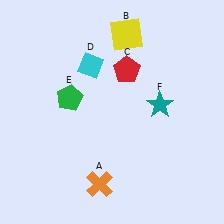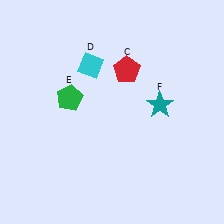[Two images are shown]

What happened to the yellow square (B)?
The yellow square (B) was removed in Image 2. It was in the top-right area of Image 1.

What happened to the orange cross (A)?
The orange cross (A) was removed in Image 2. It was in the bottom-left area of Image 1.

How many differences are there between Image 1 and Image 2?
There are 2 differences between the two images.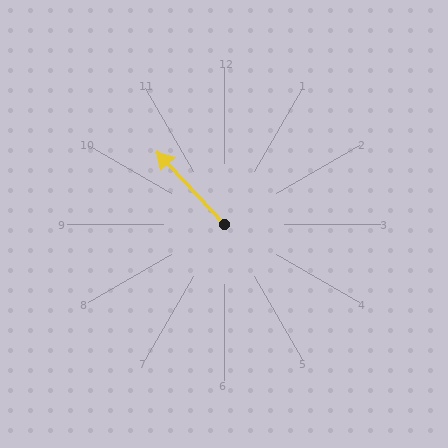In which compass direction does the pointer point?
Northwest.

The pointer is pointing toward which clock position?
Roughly 11 o'clock.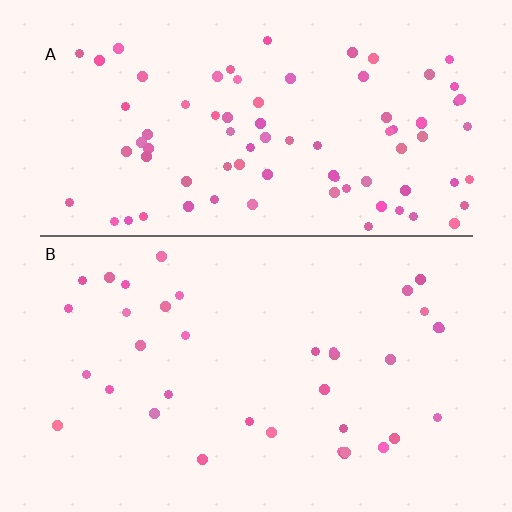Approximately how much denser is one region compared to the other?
Approximately 2.3× — region A over region B.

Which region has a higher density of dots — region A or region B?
A (the top).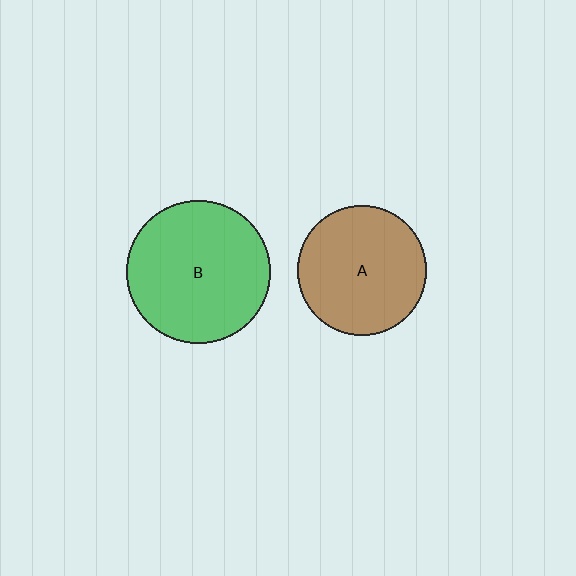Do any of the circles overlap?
No, none of the circles overlap.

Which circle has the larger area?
Circle B (green).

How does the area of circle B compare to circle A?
Approximately 1.2 times.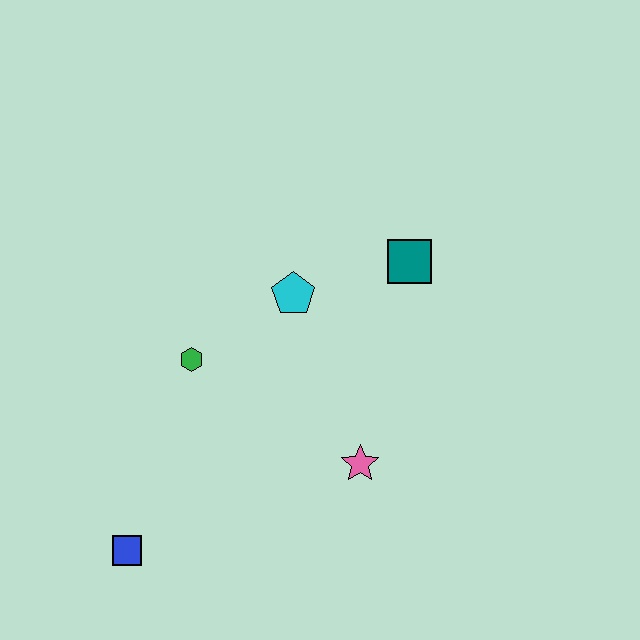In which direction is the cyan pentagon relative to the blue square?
The cyan pentagon is above the blue square.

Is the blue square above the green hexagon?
No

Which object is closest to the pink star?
The cyan pentagon is closest to the pink star.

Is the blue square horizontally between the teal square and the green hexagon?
No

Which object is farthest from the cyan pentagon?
The blue square is farthest from the cyan pentagon.